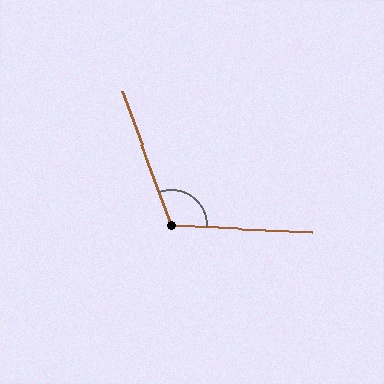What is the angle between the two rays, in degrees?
Approximately 113 degrees.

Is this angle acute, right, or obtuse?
It is obtuse.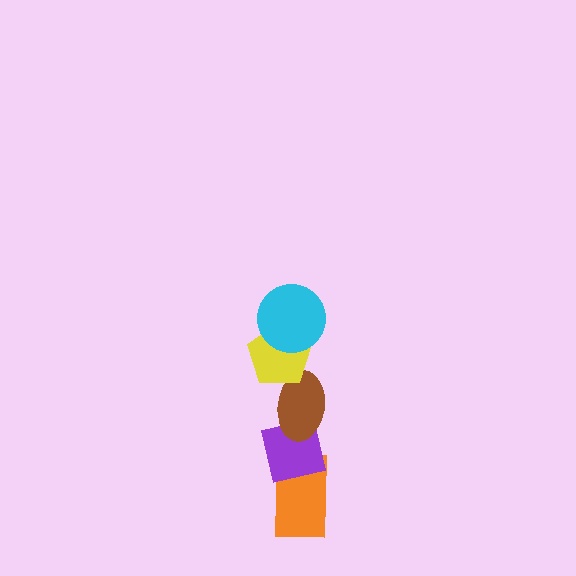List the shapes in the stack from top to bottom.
From top to bottom: the cyan circle, the yellow pentagon, the brown ellipse, the purple square, the orange rectangle.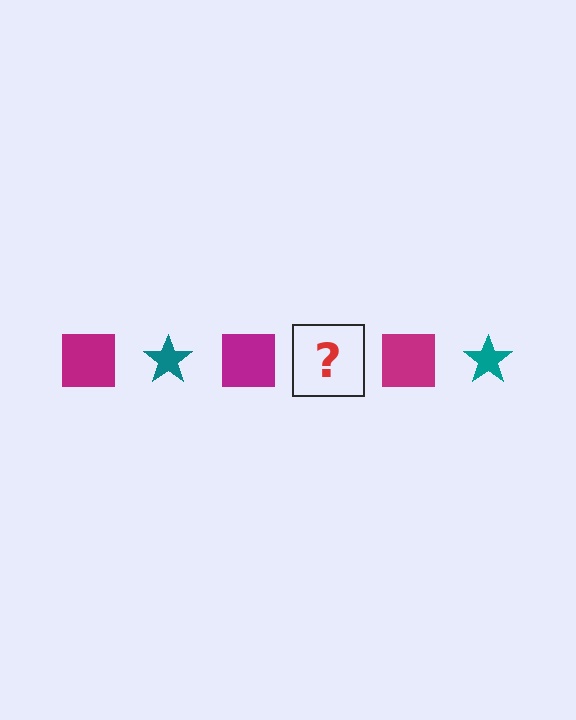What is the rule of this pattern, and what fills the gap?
The rule is that the pattern alternates between magenta square and teal star. The gap should be filled with a teal star.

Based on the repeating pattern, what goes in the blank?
The blank should be a teal star.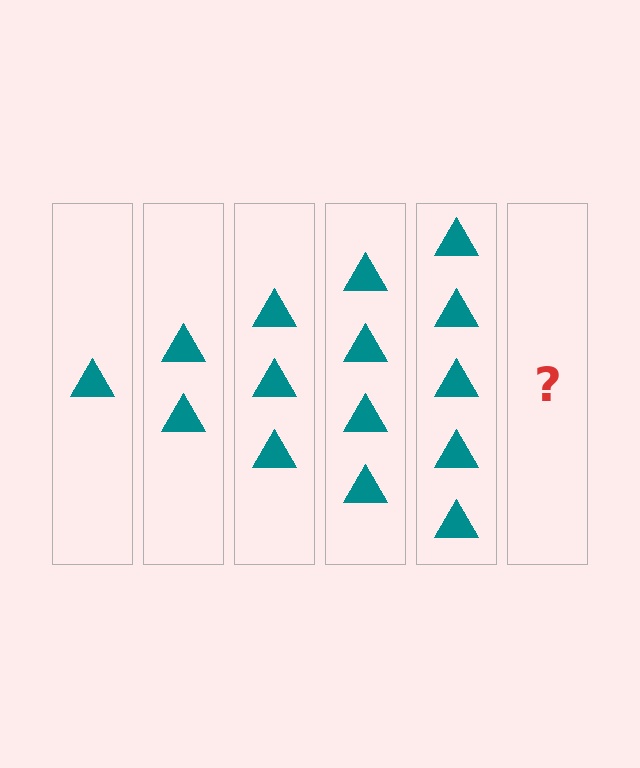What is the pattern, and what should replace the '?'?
The pattern is that each step adds one more triangle. The '?' should be 6 triangles.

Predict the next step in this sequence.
The next step is 6 triangles.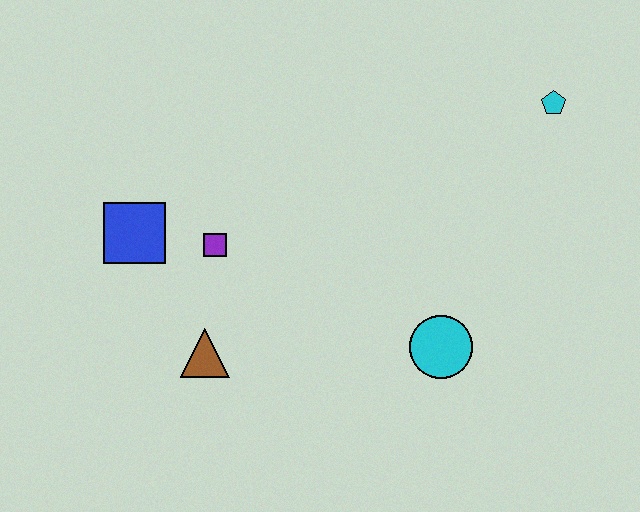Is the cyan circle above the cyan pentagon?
No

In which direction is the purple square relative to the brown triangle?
The purple square is above the brown triangle.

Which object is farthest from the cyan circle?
The blue square is farthest from the cyan circle.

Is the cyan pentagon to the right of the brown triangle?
Yes